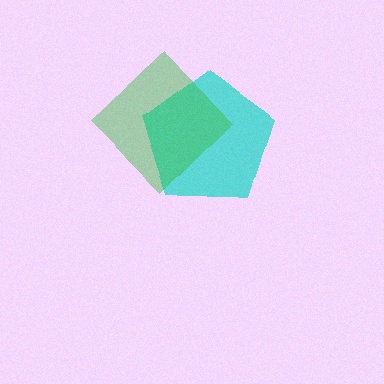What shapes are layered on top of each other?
The layered shapes are: a cyan pentagon, a green diamond.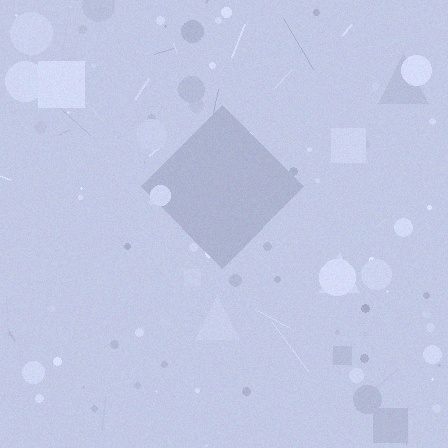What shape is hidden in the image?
A diamond is hidden in the image.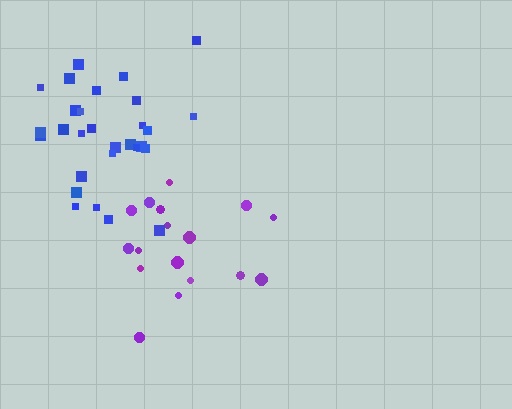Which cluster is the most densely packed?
Blue.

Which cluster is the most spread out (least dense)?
Purple.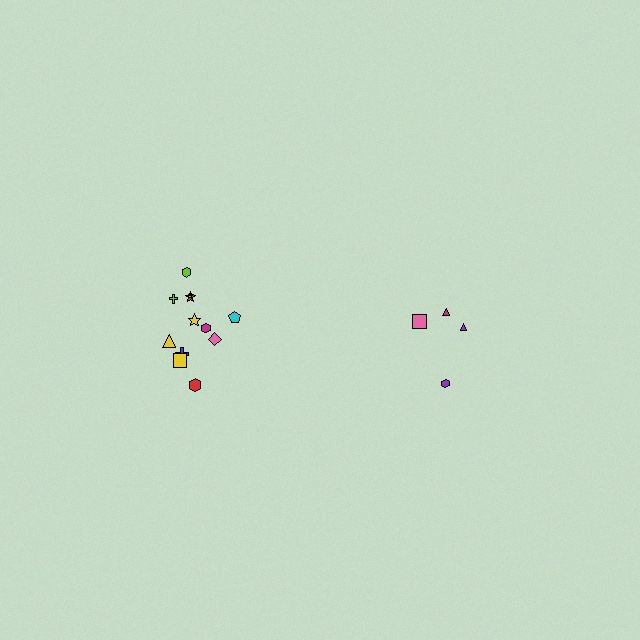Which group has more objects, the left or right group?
The left group.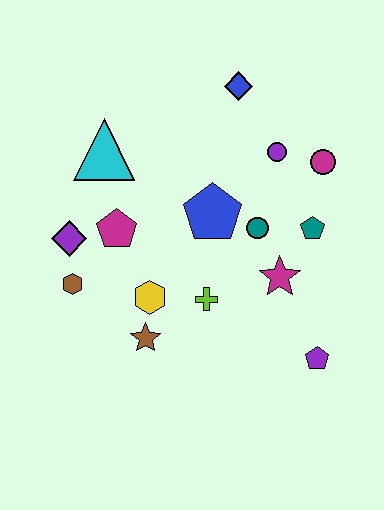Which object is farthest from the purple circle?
The brown hexagon is farthest from the purple circle.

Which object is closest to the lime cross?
The yellow hexagon is closest to the lime cross.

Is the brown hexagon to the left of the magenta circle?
Yes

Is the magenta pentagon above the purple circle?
No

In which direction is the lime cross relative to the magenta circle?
The lime cross is below the magenta circle.